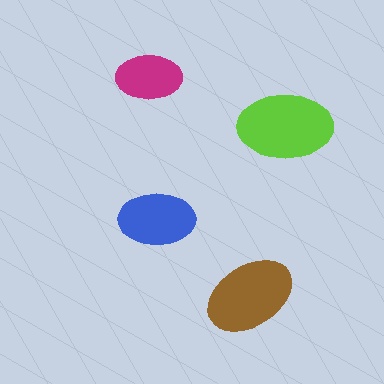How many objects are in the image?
There are 4 objects in the image.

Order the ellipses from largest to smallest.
the lime one, the brown one, the blue one, the magenta one.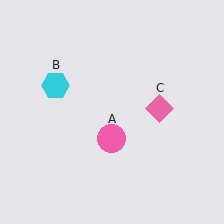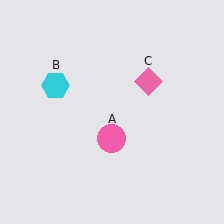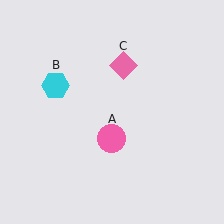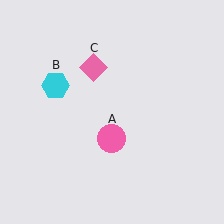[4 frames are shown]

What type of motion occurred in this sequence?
The pink diamond (object C) rotated counterclockwise around the center of the scene.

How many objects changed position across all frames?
1 object changed position: pink diamond (object C).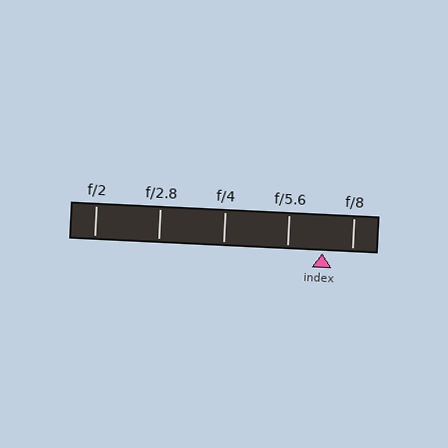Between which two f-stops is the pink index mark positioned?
The index mark is between f/5.6 and f/8.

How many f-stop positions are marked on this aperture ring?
There are 5 f-stop positions marked.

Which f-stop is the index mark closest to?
The index mark is closest to f/8.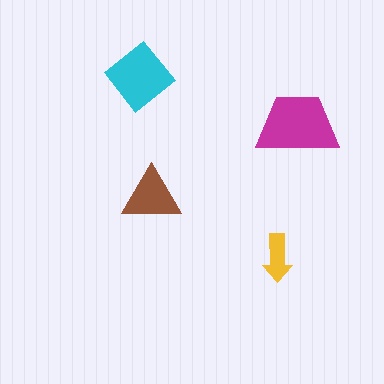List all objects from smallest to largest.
The yellow arrow, the brown triangle, the cyan diamond, the magenta trapezoid.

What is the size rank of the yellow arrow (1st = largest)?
4th.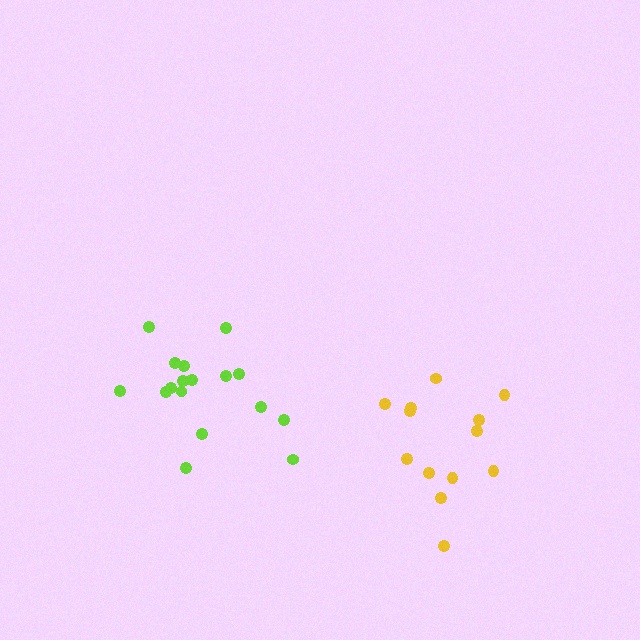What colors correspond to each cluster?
The clusters are colored: lime, yellow.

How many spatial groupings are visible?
There are 2 spatial groupings.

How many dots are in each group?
Group 1: 17 dots, Group 2: 13 dots (30 total).